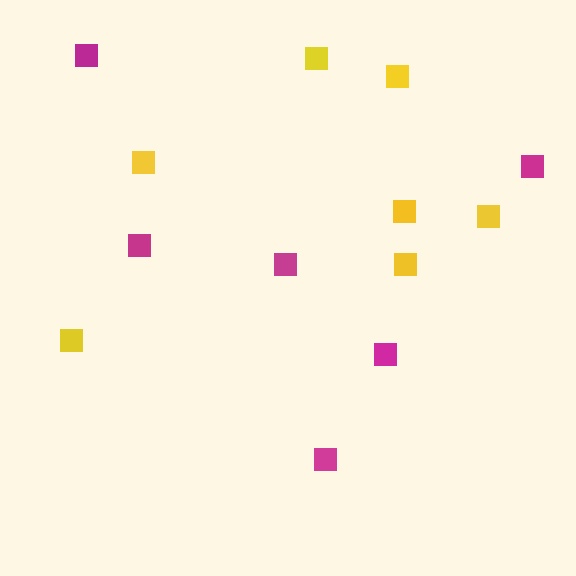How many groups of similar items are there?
There are 2 groups: one group of magenta squares (6) and one group of yellow squares (7).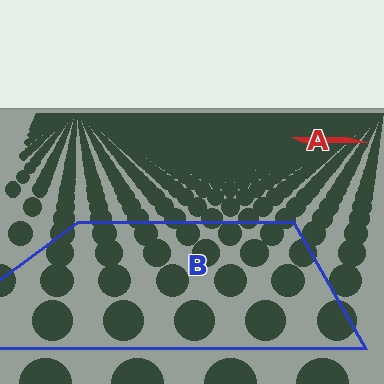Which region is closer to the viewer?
Region B is closer. The texture elements there are larger and more spread out.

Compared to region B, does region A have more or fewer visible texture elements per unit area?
Region A has more texture elements per unit area — they are packed more densely because it is farther away.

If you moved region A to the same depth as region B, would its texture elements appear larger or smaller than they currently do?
They would appear larger. At a closer depth, the same texture elements are projected at a bigger on-screen size.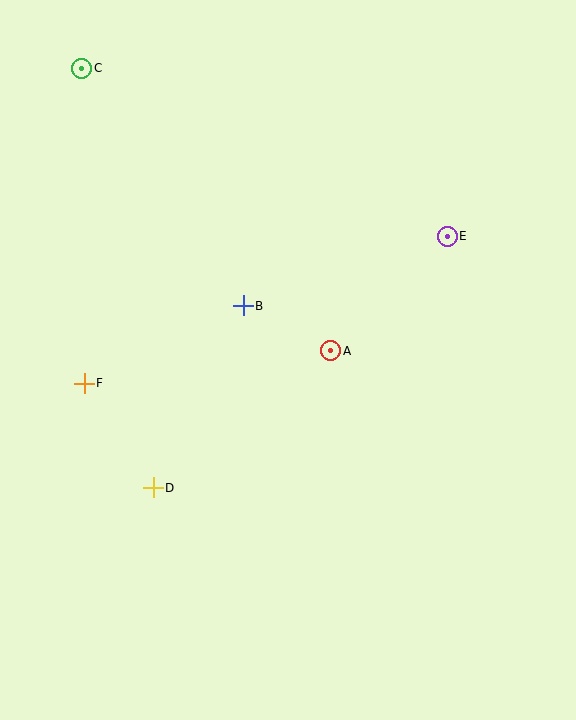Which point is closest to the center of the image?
Point A at (331, 351) is closest to the center.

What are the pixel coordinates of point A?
Point A is at (331, 351).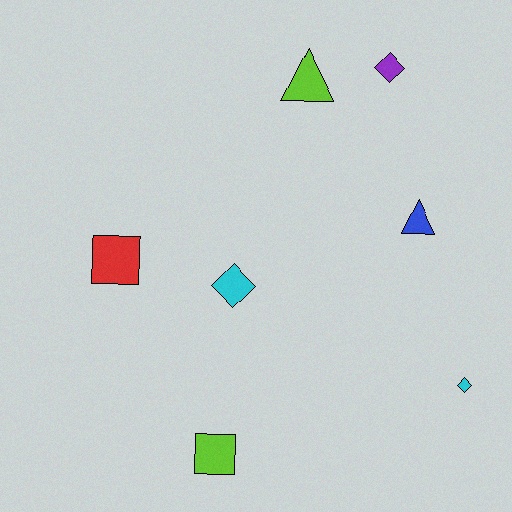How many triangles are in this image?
There are 2 triangles.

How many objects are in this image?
There are 7 objects.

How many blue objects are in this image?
There is 1 blue object.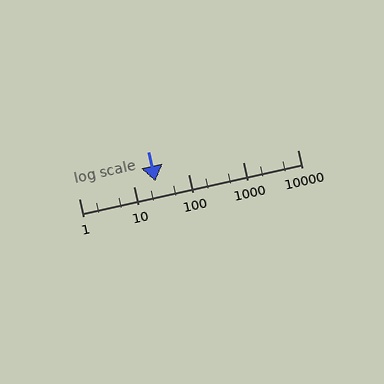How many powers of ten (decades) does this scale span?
The scale spans 4 decades, from 1 to 10000.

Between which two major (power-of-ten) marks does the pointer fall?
The pointer is between 10 and 100.